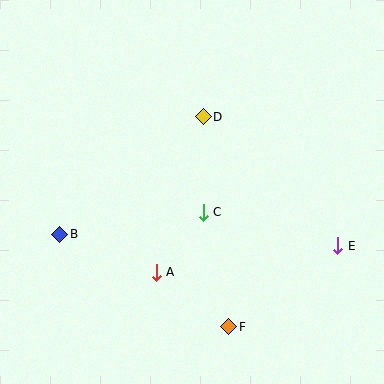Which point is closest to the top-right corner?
Point D is closest to the top-right corner.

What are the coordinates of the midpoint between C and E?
The midpoint between C and E is at (270, 229).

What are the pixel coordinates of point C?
Point C is at (203, 212).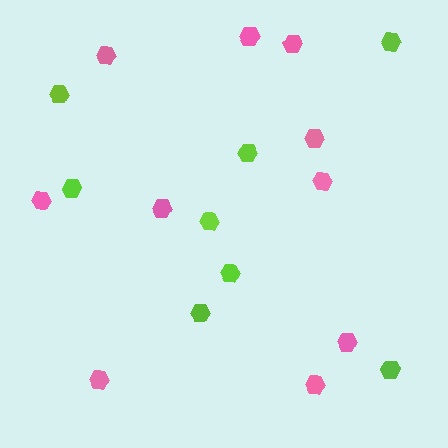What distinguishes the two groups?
There are 2 groups: one group of pink hexagons (10) and one group of lime hexagons (8).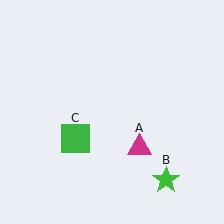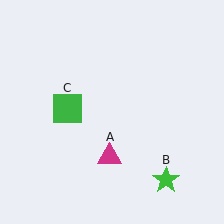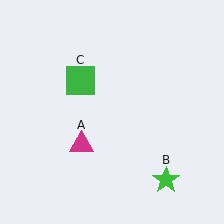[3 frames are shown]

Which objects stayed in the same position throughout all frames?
Green star (object B) remained stationary.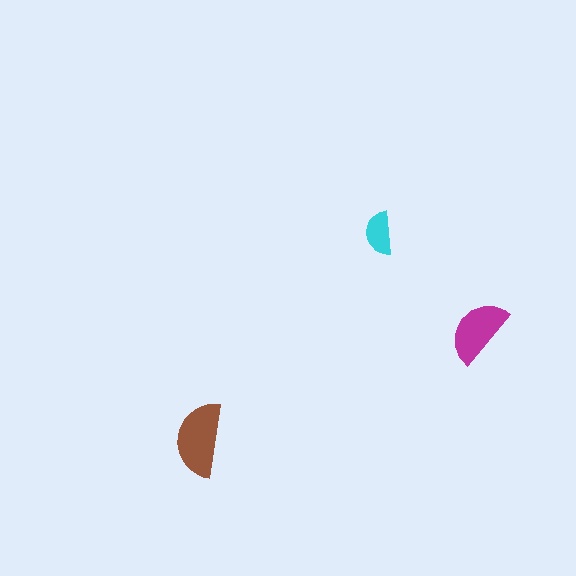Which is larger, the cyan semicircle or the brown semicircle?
The brown one.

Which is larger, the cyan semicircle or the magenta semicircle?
The magenta one.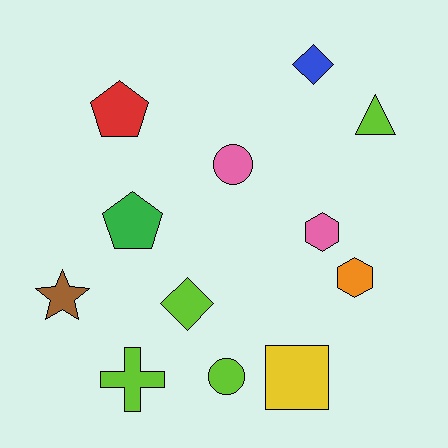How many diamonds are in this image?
There are 2 diamonds.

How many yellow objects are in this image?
There is 1 yellow object.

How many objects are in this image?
There are 12 objects.